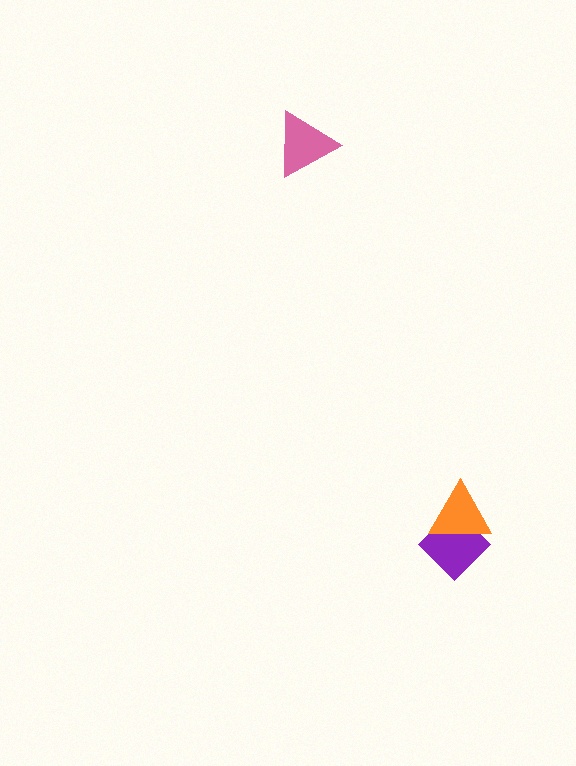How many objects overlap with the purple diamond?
1 object overlaps with the purple diamond.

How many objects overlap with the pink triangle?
0 objects overlap with the pink triangle.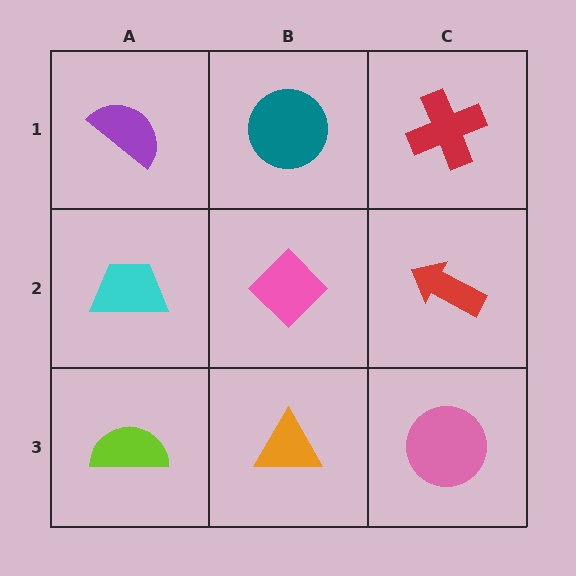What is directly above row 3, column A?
A cyan trapezoid.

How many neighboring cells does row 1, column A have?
2.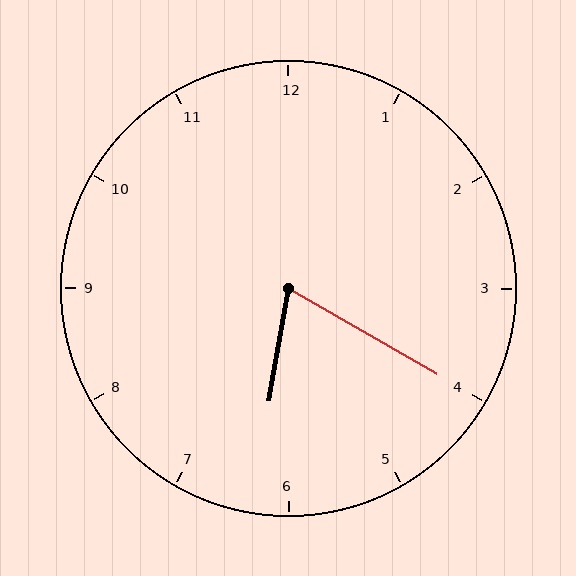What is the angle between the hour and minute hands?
Approximately 70 degrees.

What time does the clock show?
6:20.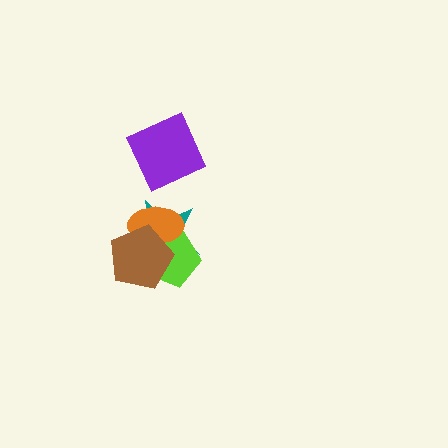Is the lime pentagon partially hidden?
Yes, it is partially covered by another shape.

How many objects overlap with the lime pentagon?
3 objects overlap with the lime pentagon.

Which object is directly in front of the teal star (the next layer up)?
The lime pentagon is directly in front of the teal star.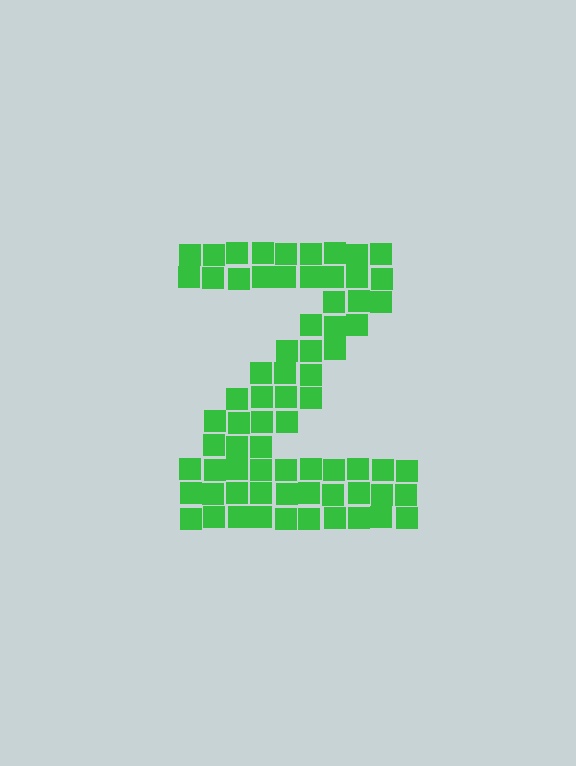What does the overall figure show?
The overall figure shows the letter Z.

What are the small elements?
The small elements are squares.